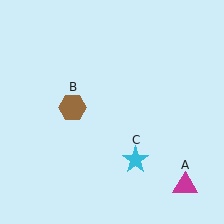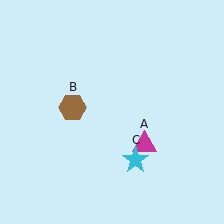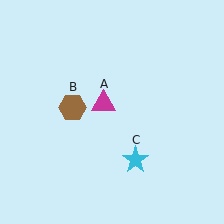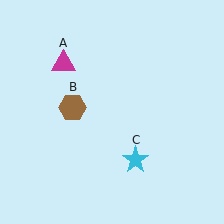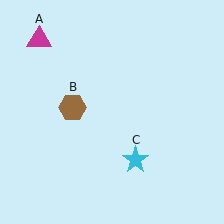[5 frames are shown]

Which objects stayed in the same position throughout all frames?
Brown hexagon (object B) and cyan star (object C) remained stationary.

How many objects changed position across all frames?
1 object changed position: magenta triangle (object A).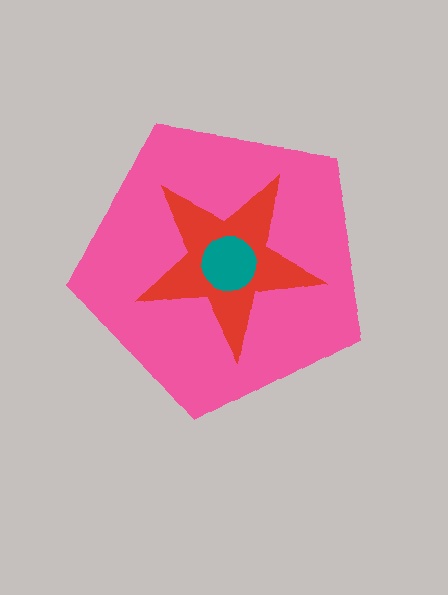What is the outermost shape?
The pink pentagon.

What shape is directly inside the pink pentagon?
The red star.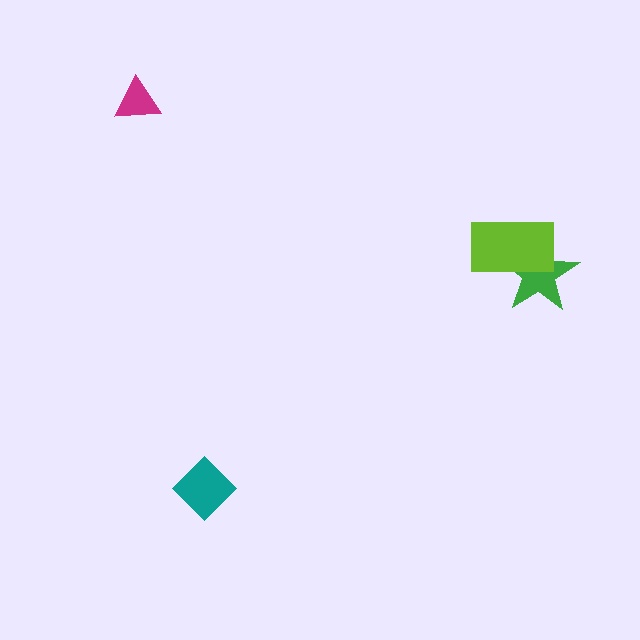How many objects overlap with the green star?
1 object overlaps with the green star.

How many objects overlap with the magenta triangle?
0 objects overlap with the magenta triangle.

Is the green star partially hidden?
Yes, it is partially covered by another shape.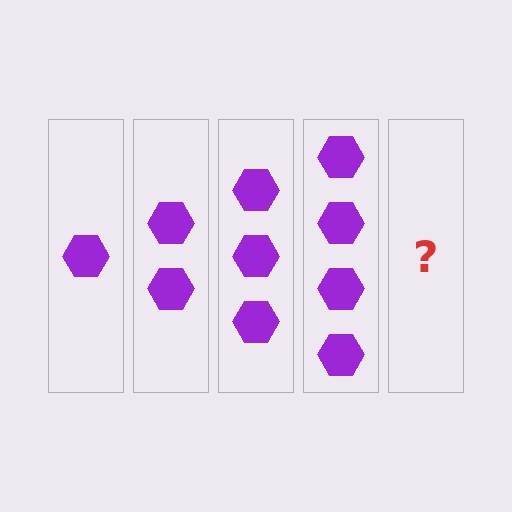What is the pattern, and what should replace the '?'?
The pattern is that each step adds one more hexagon. The '?' should be 5 hexagons.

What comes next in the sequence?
The next element should be 5 hexagons.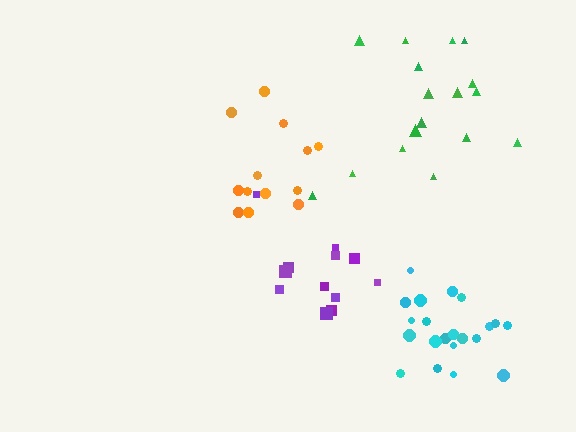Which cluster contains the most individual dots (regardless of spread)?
Cyan (21).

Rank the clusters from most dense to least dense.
cyan, orange, purple, green.